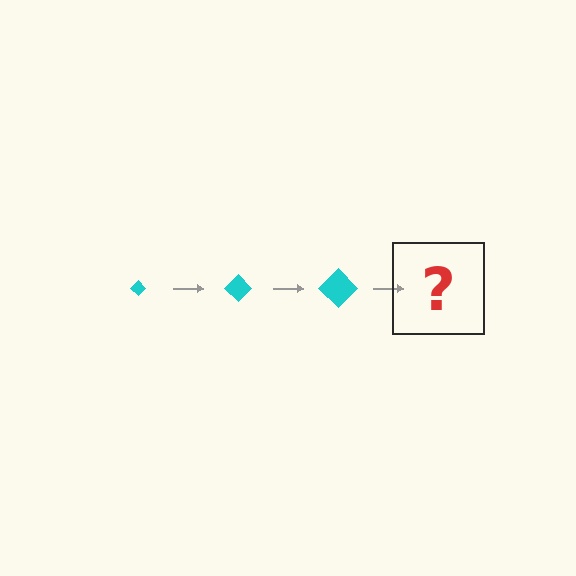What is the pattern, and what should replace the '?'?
The pattern is that the diamond gets progressively larger each step. The '?' should be a cyan diamond, larger than the previous one.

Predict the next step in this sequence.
The next step is a cyan diamond, larger than the previous one.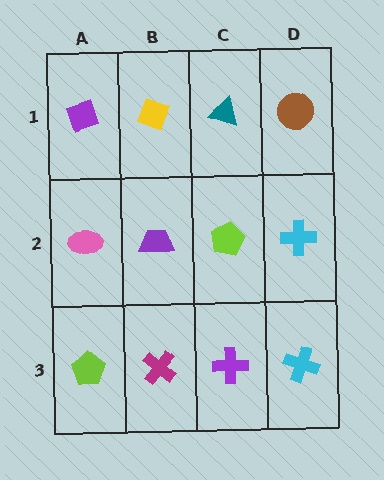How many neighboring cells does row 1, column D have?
2.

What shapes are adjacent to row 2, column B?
A yellow diamond (row 1, column B), a magenta cross (row 3, column B), a pink ellipse (row 2, column A), a lime pentagon (row 2, column C).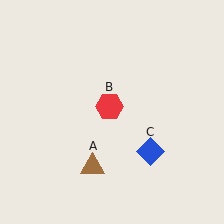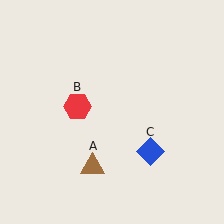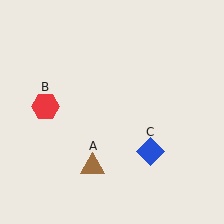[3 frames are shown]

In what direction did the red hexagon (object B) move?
The red hexagon (object B) moved left.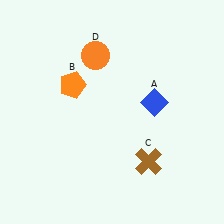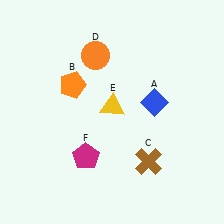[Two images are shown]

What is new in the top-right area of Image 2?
A yellow triangle (E) was added in the top-right area of Image 2.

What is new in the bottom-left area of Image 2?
A magenta pentagon (F) was added in the bottom-left area of Image 2.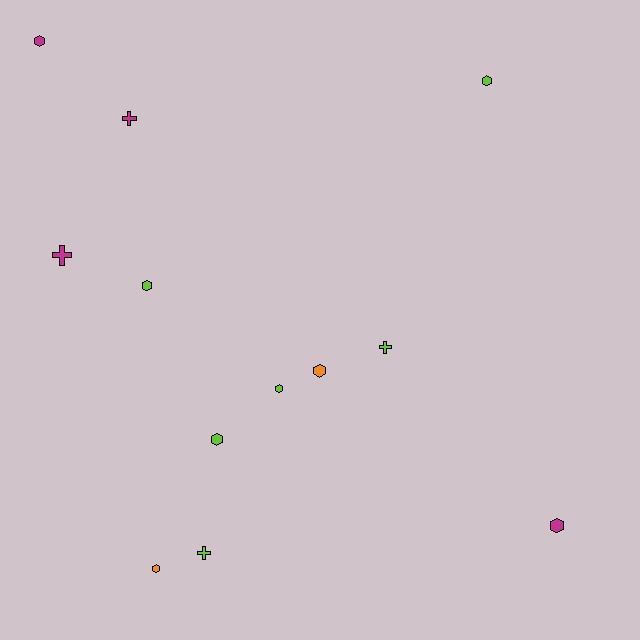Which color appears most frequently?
Lime, with 6 objects.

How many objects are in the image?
There are 12 objects.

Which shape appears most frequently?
Hexagon, with 8 objects.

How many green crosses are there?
There are no green crosses.